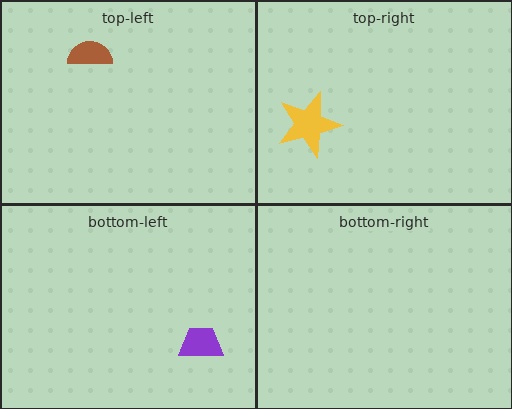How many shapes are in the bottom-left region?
1.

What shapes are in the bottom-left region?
The purple trapezoid.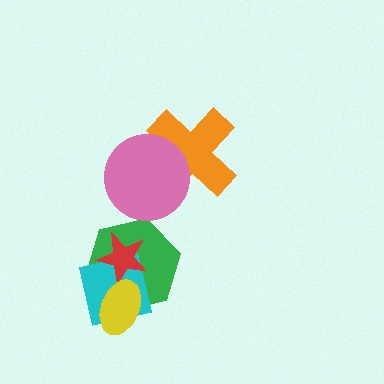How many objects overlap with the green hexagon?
3 objects overlap with the green hexagon.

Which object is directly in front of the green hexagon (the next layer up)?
The cyan square is directly in front of the green hexagon.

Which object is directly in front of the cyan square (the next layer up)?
The red star is directly in front of the cyan square.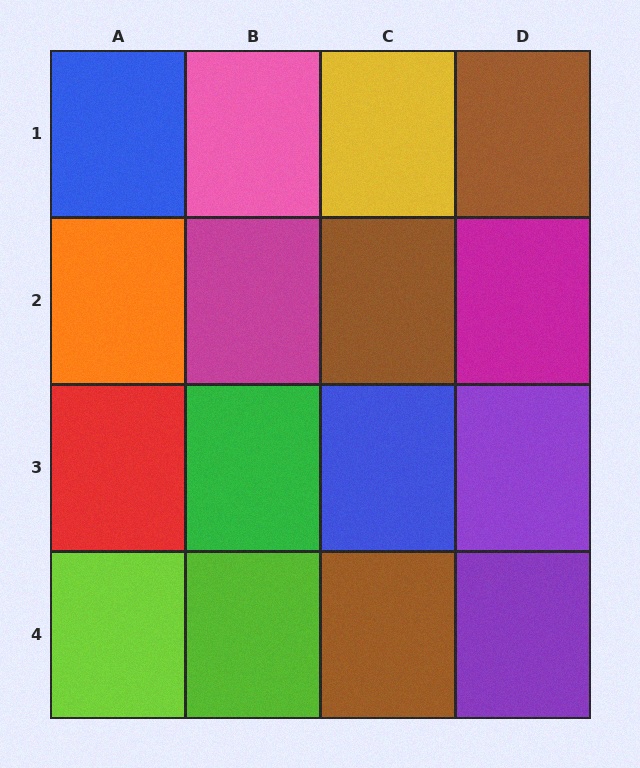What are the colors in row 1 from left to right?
Blue, pink, yellow, brown.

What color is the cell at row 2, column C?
Brown.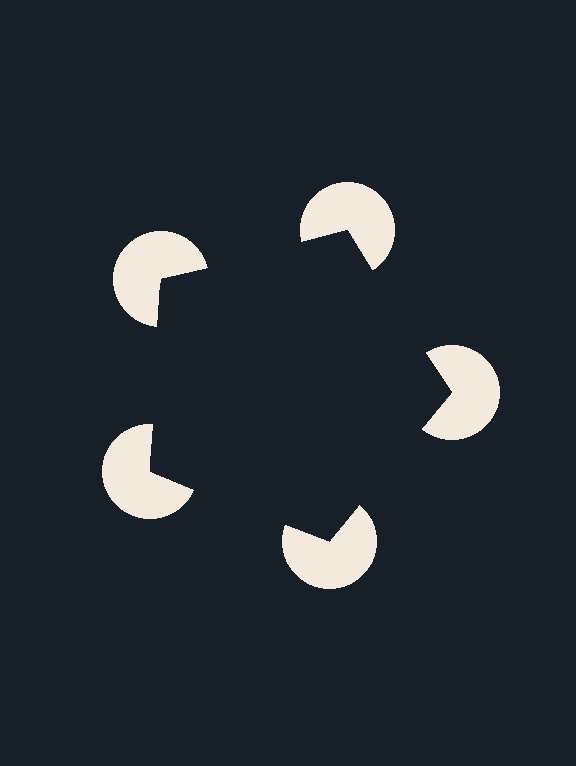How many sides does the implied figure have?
5 sides.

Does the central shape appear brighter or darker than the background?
It typically appears slightly darker than the background, even though no actual brightness change is drawn.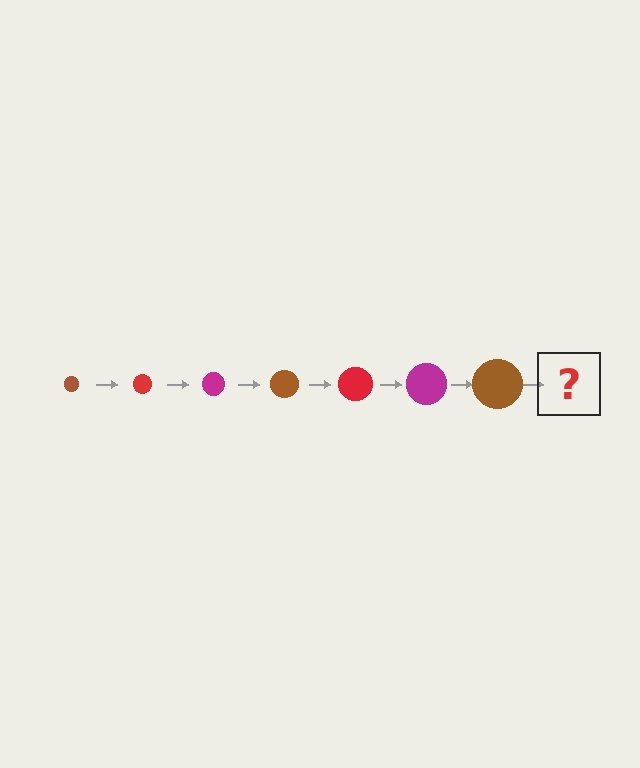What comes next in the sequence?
The next element should be a red circle, larger than the previous one.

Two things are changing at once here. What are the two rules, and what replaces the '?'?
The two rules are that the circle grows larger each step and the color cycles through brown, red, and magenta. The '?' should be a red circle, larger than the previous one.